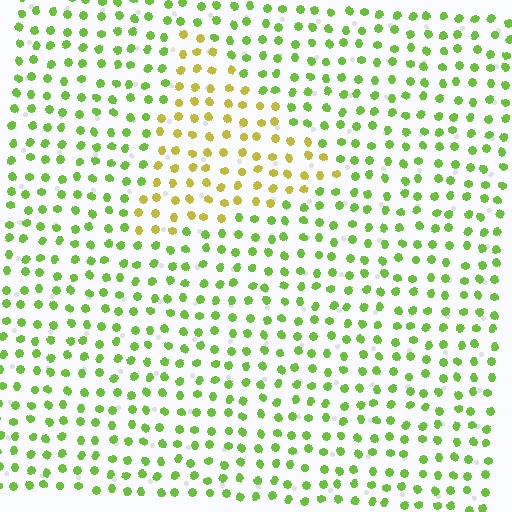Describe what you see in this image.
The image is filled with small lime elements in a uniform arrangement. A triangle-shaped region is visible where the elements are tinted to a slightly different hue, forming a subtle color boundary.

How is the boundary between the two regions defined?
The boundary is defined purely by a slight shift in hue (about 43 degrees). Spacing, size, and orientation are identical on both sides.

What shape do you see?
I see a triangle.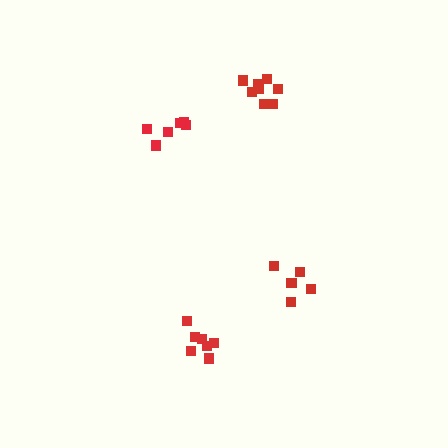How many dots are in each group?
Group 1: 7 dots, Group 2: 6 dots, Group 3: 5 dots, Group 4: 8 dots (26 total).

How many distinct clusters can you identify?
There are 4 distinct clusters.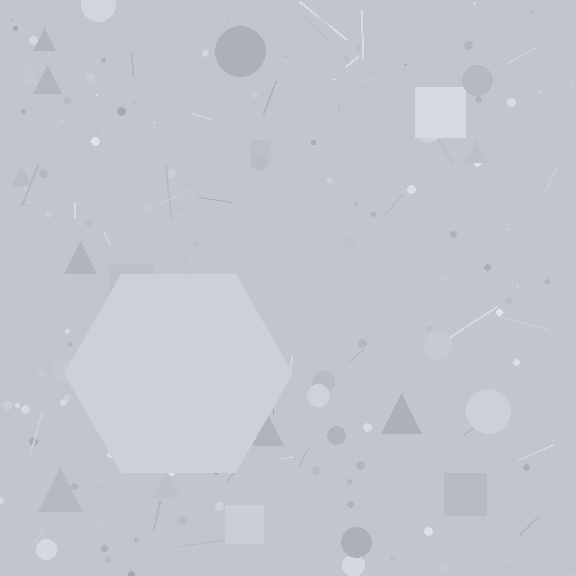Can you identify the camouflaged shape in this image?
The camouflaged shape is a hexagon.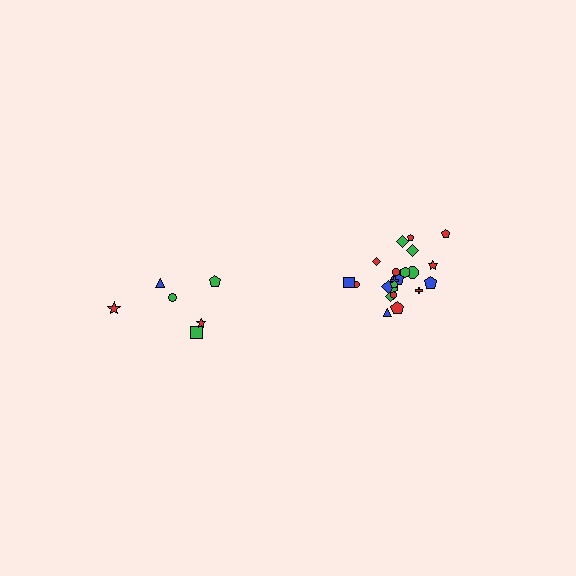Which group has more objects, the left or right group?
The right group.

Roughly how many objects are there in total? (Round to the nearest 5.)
Roughly 30 objects in total.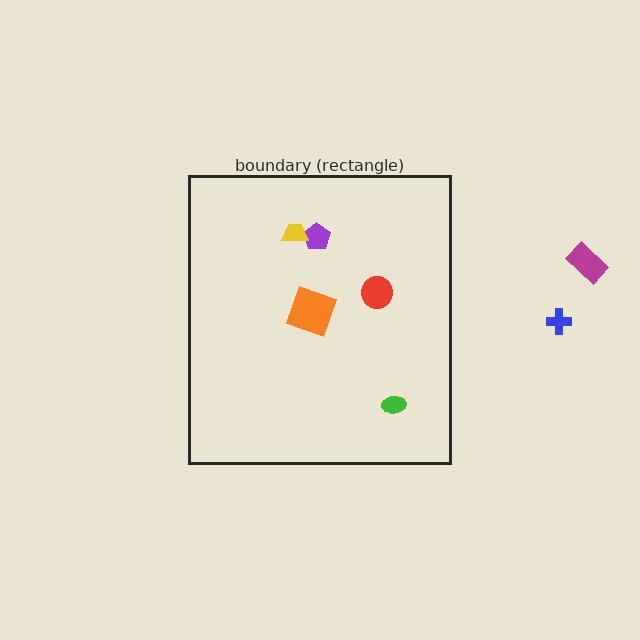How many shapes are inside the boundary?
5 inside, 2 outside.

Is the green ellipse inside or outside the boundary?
Inside.